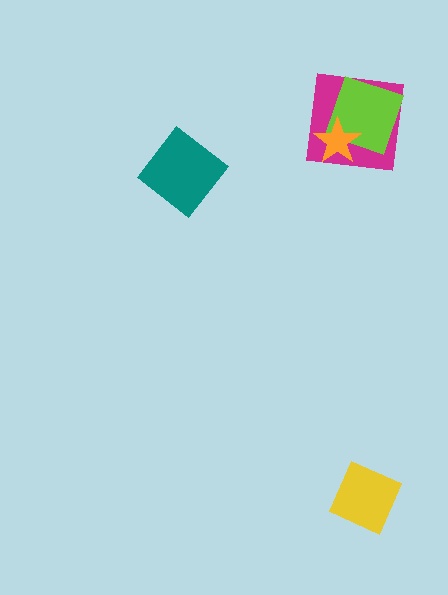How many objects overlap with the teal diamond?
0 objects overlap with the teal diamond.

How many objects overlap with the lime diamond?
2 objects overlap with the lime diamond.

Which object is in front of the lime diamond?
The orange star is in front of the lime diamond.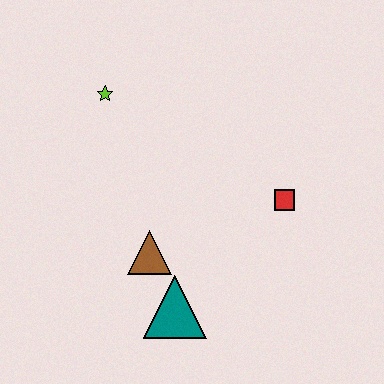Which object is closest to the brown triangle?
The teal triangle is closest to the brown triangle.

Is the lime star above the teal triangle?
Yes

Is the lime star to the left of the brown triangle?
Yes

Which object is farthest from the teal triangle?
The lime star is farthest from the teal triangle.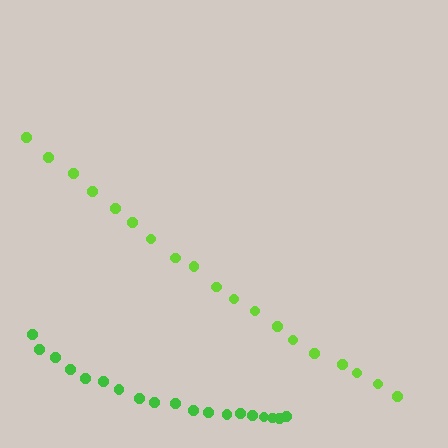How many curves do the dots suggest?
There are 2 distinct paths.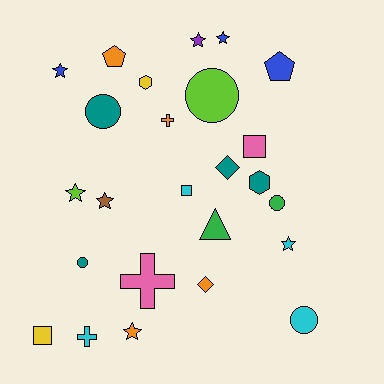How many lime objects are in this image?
There are 2 lime objects.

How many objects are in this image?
There are 25 objects.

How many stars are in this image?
There are 7 stars.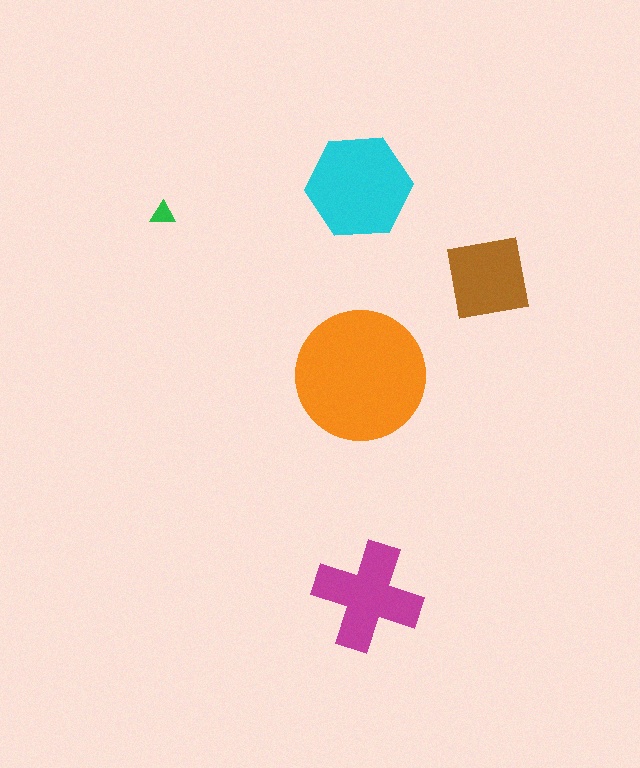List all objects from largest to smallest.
The orange circle, the cyan hexagon, the magenta cross, the brown square, the green triangle.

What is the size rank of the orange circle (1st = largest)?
1st.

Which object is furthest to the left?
The green triangle is leftmost.